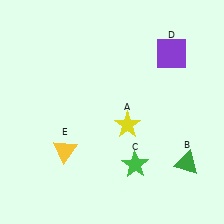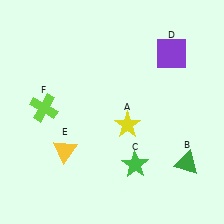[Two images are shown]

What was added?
A lime cross (F) was added in Image 2.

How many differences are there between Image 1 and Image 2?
There is 1 difference between the two images.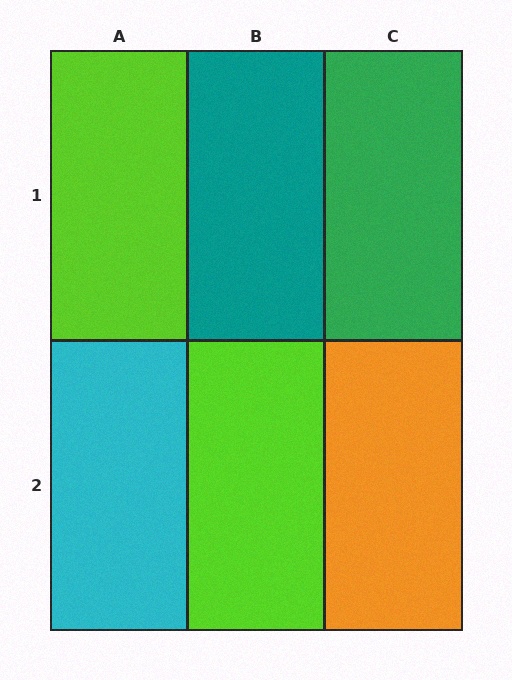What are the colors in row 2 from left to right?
Cyan, lime, orange.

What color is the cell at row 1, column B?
Teal.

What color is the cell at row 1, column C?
Green.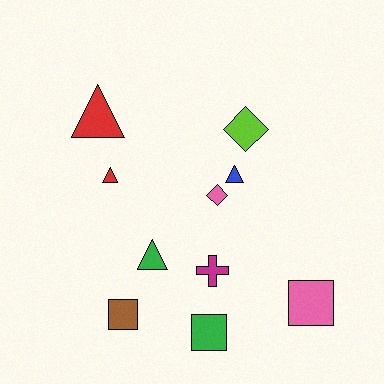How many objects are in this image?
There are 10 objects.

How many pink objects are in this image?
There are 2 pink objects.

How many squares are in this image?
There are 3 squares.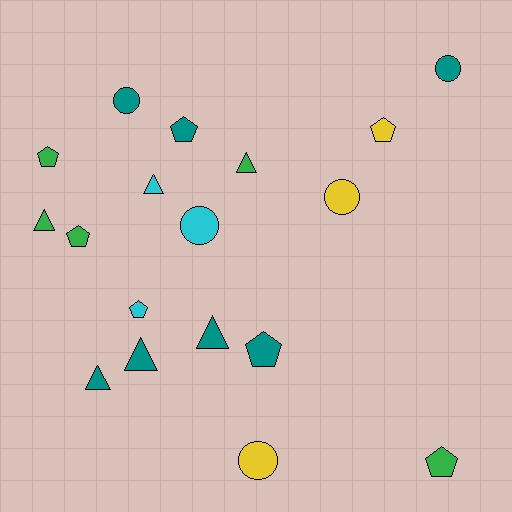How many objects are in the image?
There are 18 objects.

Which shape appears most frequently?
Pentagon, with 7 objects.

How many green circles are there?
There are no green circles.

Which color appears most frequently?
Teal, with 7 objects.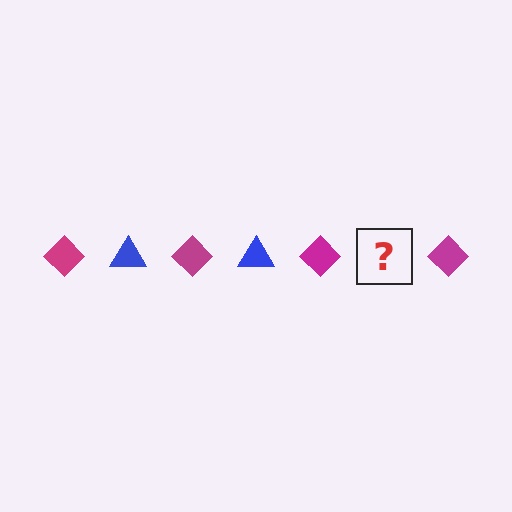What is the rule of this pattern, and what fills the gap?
The rule is that the pattern alternates between magenta diamond and blue triangle. The gap should be filled with a blue triangle.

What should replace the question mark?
The question mark should be replaced with a blue triangle.